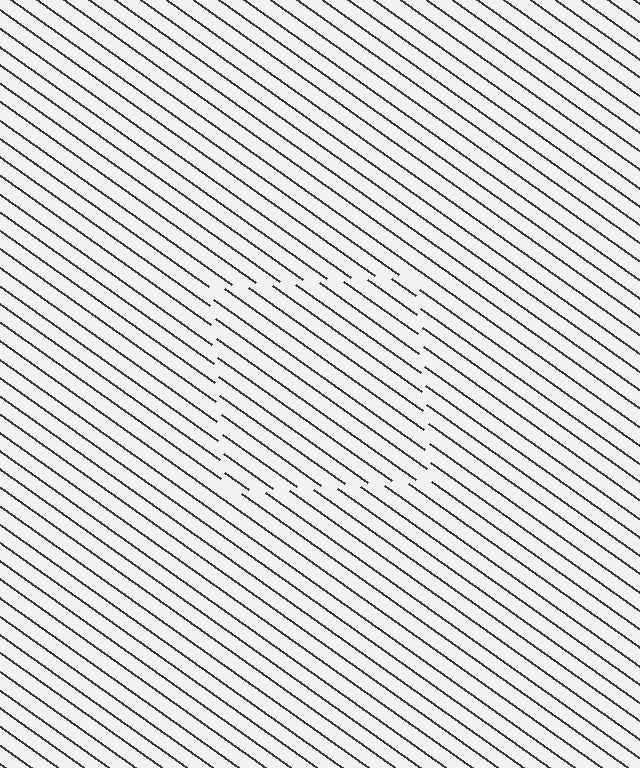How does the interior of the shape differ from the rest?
The interior of the shape contains the same grating, shifted by half a period — the contour is defined by the phase discontinuity where line-ends from the inner and outer gratings abut.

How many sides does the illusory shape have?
4 sides — the line-ends trace a square.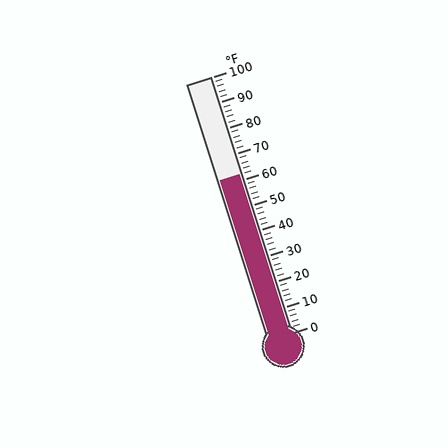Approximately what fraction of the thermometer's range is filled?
The thermometer is filled to approximately 60% of its range.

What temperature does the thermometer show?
The thermometer shows approximately 62°F.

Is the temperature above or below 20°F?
The temperature is above 20°F.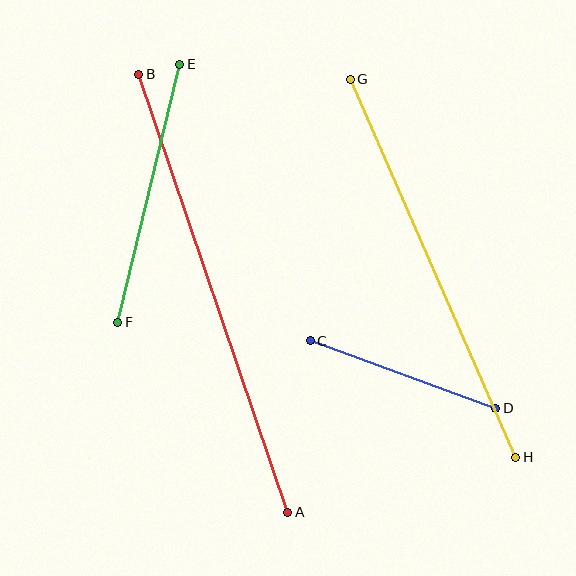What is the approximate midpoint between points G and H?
The midpoint is at approximately (433, 268) pixels.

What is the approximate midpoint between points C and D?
The midpoint is at approximately (403, 375) pixels.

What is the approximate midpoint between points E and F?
The midpoint is at approximately (149, 193) pixels.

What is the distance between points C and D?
The distance is approximately 197 pixels.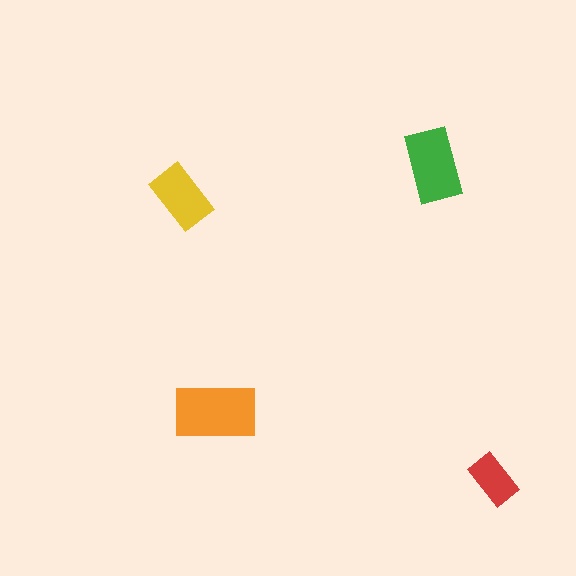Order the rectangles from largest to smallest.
the orange one, the green one, the yellow one, the red one.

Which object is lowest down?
The red rectangle is bottommost.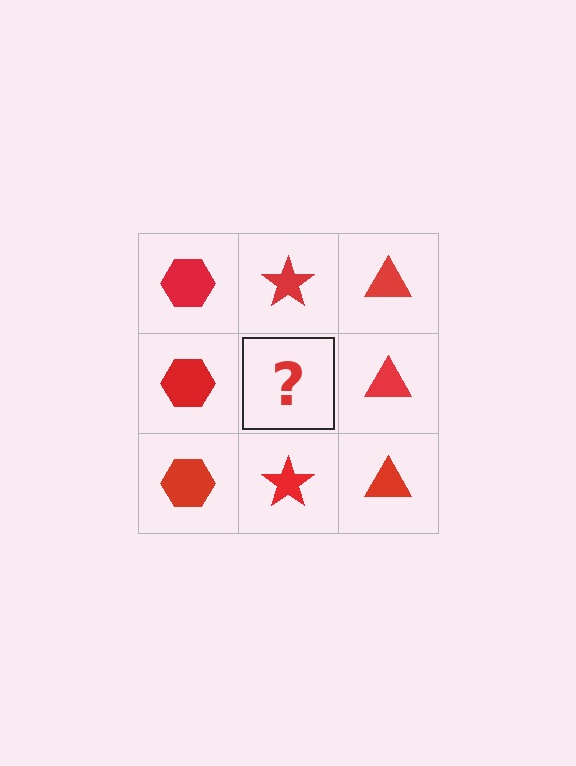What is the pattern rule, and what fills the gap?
The rule is that each column has a consistent shape. The gap should be filled with a red star.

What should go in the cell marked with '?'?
The missing cell should contain a red star.